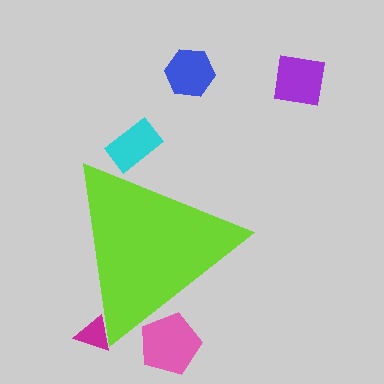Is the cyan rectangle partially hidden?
Yes, the cyan rectangle is partially hidden behind the lime triangle.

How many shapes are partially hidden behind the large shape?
3 shapes are partially hidden.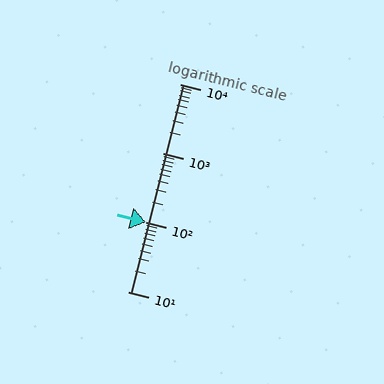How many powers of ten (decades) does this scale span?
The scale spans 3 decades, from 10 to 10000.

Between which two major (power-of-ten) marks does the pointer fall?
The pointer is between 100 and 1000.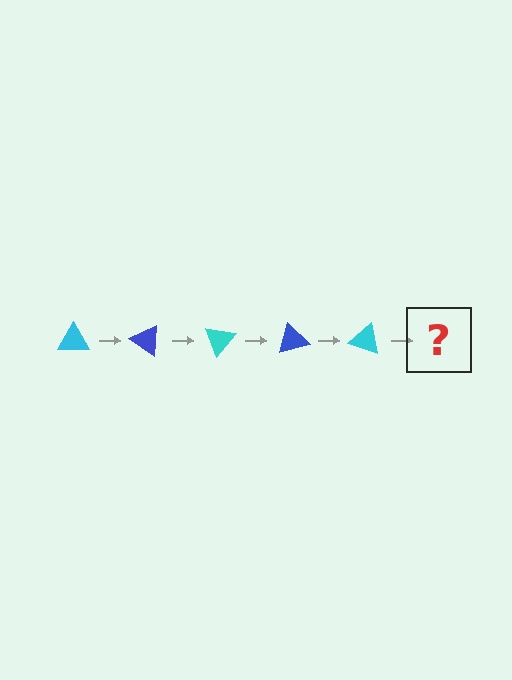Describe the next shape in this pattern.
It should be a blue triangle, rotated 175 degrees from the start.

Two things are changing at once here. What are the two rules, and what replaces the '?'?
The two rules are that it rotates 35 degrees each step and the color cycles through cyan and blue. The '?' should be a blue triangle, rotated 175 degrees from the start.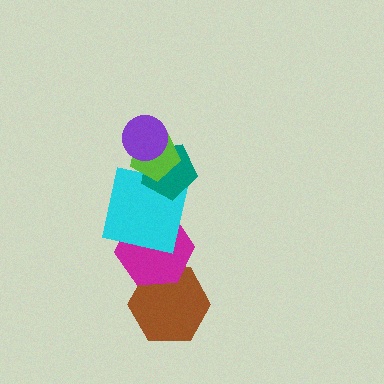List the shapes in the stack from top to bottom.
From top to bottom: the purple circle, the lime pentagon, the teal pentagon, the cyan square, the magenta hexagon, the brown hexagon.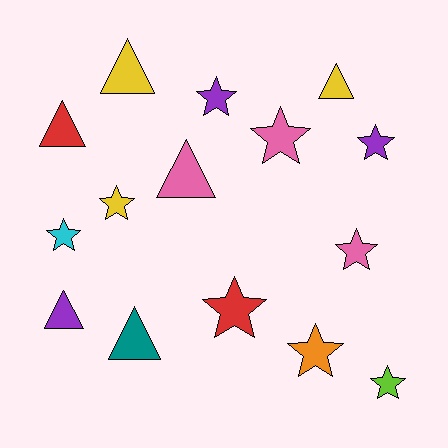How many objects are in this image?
There are 15 objects.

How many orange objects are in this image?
There is 1 orange object.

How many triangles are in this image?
There are 6 triangles.